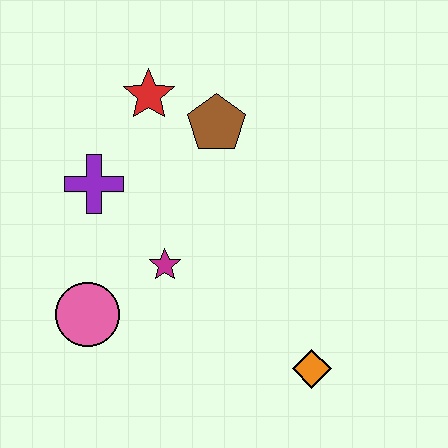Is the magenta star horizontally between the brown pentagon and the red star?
Yes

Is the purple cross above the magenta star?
Yes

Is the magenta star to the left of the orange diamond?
Yes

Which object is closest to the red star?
The brown pentagon is closest to the red star.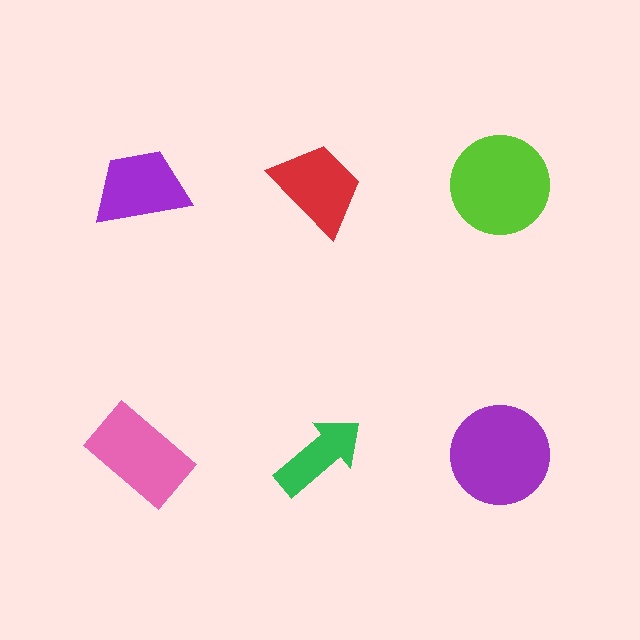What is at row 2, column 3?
A purple circle.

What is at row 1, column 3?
A lime circle.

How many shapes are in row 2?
3 shapes.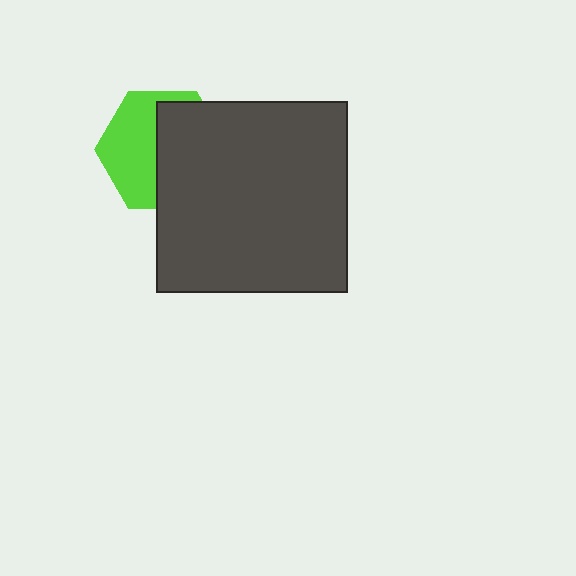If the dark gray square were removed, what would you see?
You would see the complete lime hexagon.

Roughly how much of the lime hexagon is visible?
About half of it is visible (roughly 47%).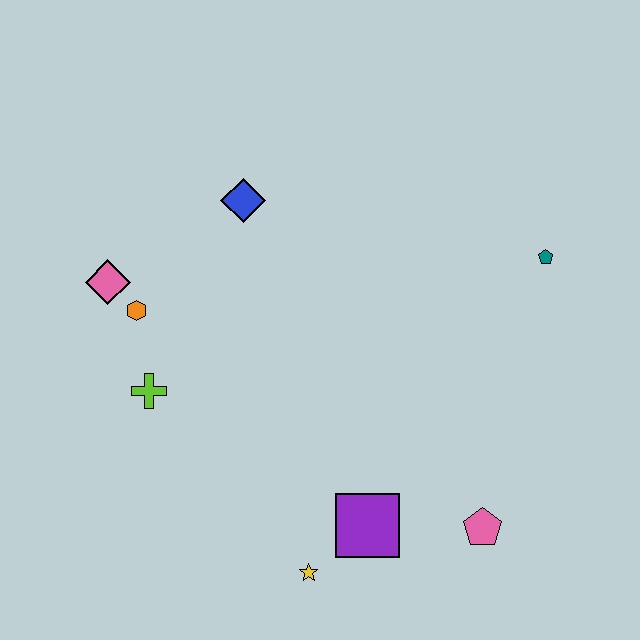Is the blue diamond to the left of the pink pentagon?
Yes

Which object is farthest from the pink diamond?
The pink pentagon is farthest from the pink diamond.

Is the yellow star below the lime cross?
Yes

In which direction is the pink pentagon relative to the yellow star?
The pink pentagon is to the right of the yellow star.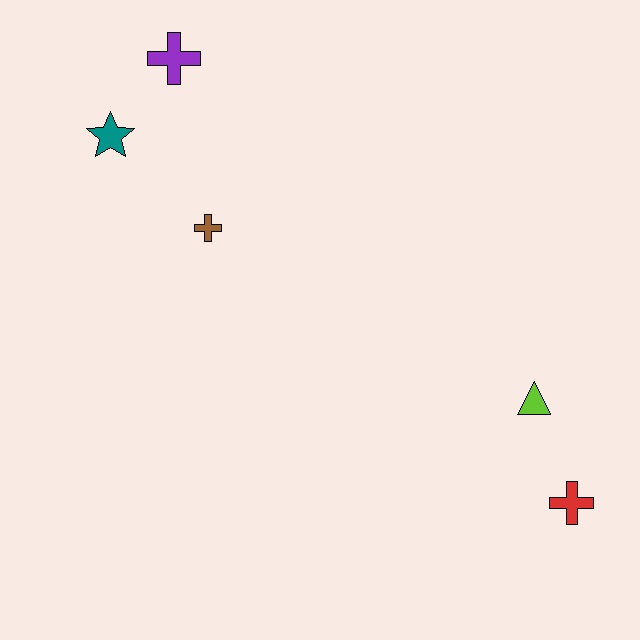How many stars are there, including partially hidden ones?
There is 1 star.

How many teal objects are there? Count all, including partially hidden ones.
There is 1 teal object.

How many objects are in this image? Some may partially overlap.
There are 5 objects.